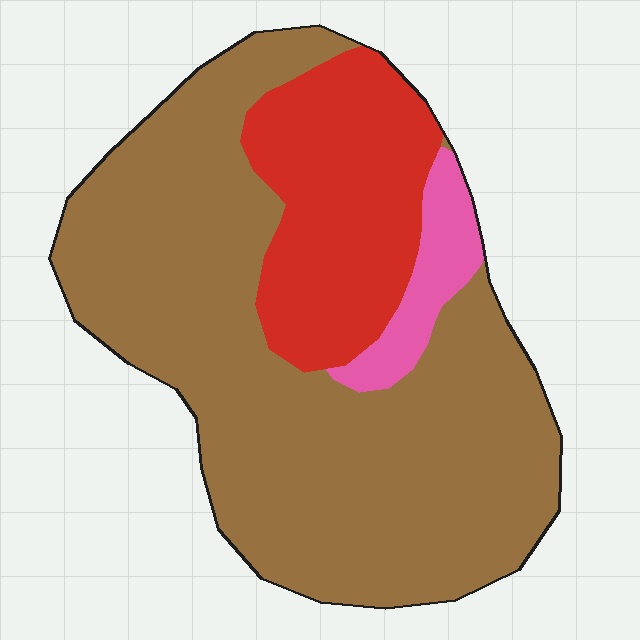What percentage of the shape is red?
Red takes up less than a quarter of the shape.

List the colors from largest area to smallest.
From largest to smallest: brown, red, pink.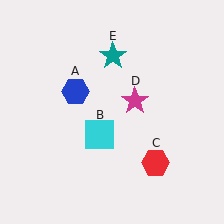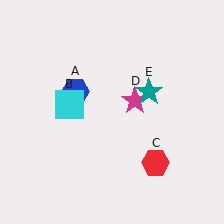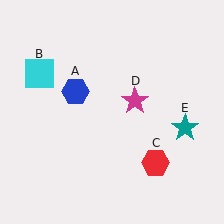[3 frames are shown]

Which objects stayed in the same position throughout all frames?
Blue hexagon (object A) and red hexagon (object C) and magenta star (object D) remained stationary.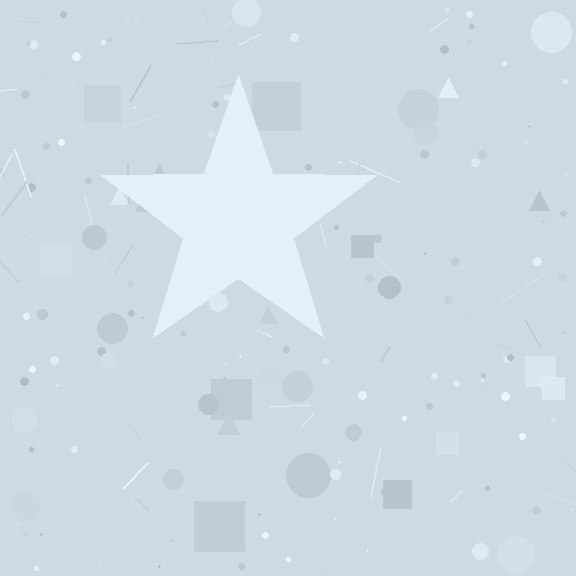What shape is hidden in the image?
A star is hidden in the image.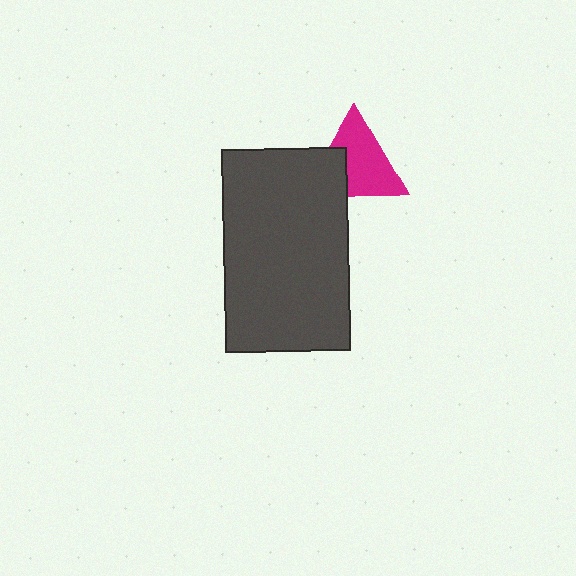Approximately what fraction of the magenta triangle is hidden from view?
Roughly 31% of the magenta triangle is hidden behind the dark gray rectangle.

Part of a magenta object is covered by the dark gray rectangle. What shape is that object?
It is a triangle.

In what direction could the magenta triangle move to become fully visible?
The magenta triangle could move toward the upper-right. That would shift it out from behind the dark gray rectangle entirely.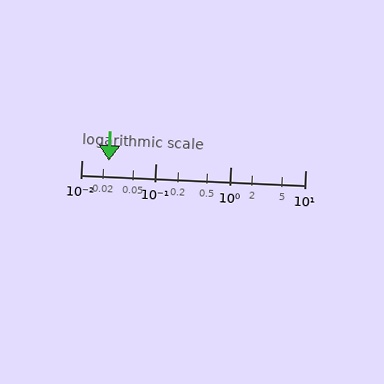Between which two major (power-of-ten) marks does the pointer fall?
The pointer is between 0.01 and 0.1.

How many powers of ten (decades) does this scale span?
The scale spans 3 decades, from 0.01 to 10.